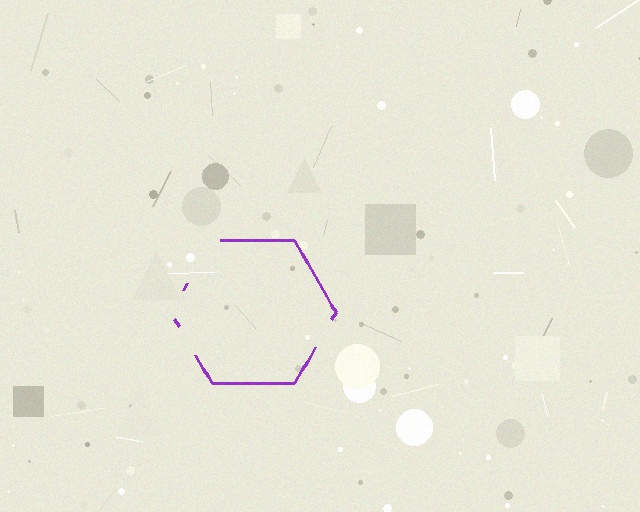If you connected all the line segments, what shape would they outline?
They would outline a hexagon.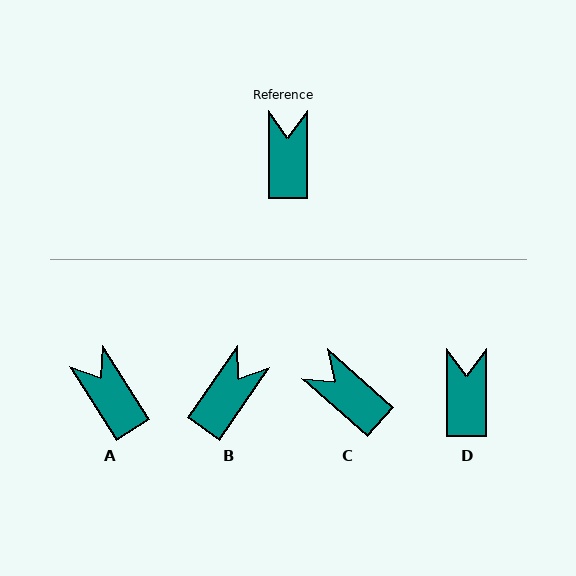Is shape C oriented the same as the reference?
No, it is off by about 48 degrees.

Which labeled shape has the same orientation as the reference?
D.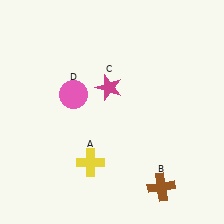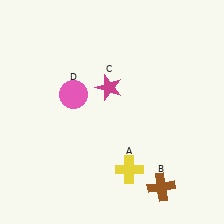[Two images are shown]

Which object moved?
The yellow cross (A) moved right.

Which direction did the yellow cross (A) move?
The yellow cross (A) moved right.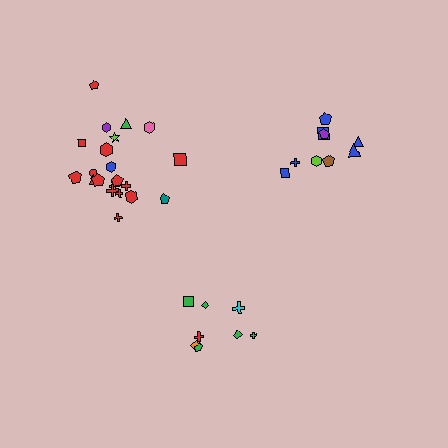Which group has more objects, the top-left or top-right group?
The top-left group.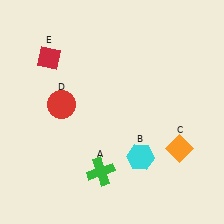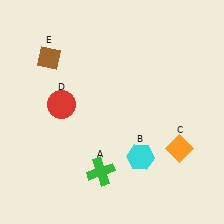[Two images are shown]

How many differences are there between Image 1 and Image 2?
There is 1 difference between the two images.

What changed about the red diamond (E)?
In Image 1, E is red. In Image 2, it changed to brown.